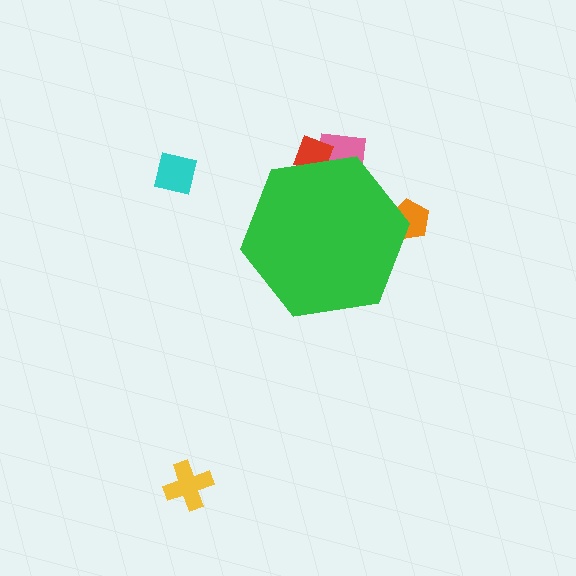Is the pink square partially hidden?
Yes, the pink square is partially hidden behind the green hexagon.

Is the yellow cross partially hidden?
No, the yellow cross is fully visible.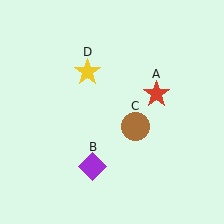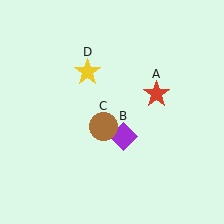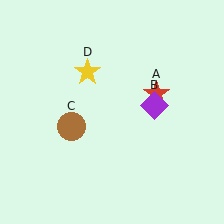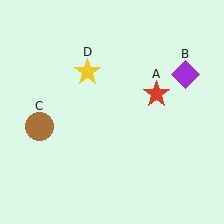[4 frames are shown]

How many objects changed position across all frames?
2 objects changed position: purple diamond (object B), brown circle (object C).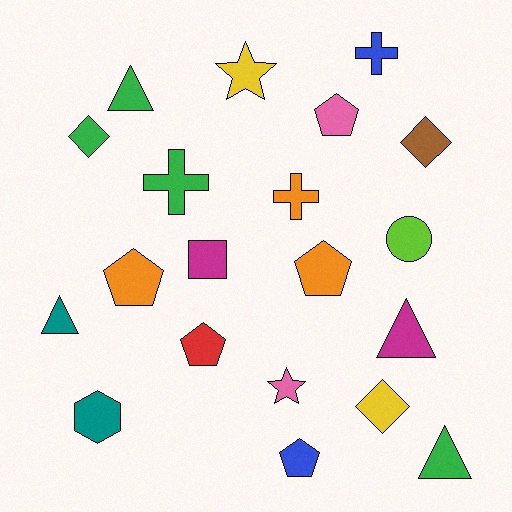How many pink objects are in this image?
There are 2 pink objects.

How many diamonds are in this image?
There are 3 diamonds.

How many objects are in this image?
There are 20 objects.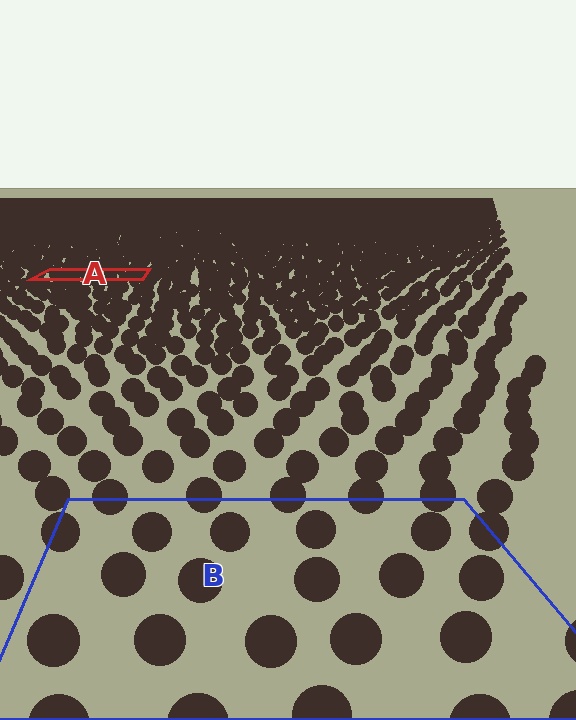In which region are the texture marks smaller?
The texture marks are smaller in region A, because it is farther away.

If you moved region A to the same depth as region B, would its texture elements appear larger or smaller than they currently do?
They would appear larger. At a closer depth, the same texture elements are projected at a bigger on-screen size.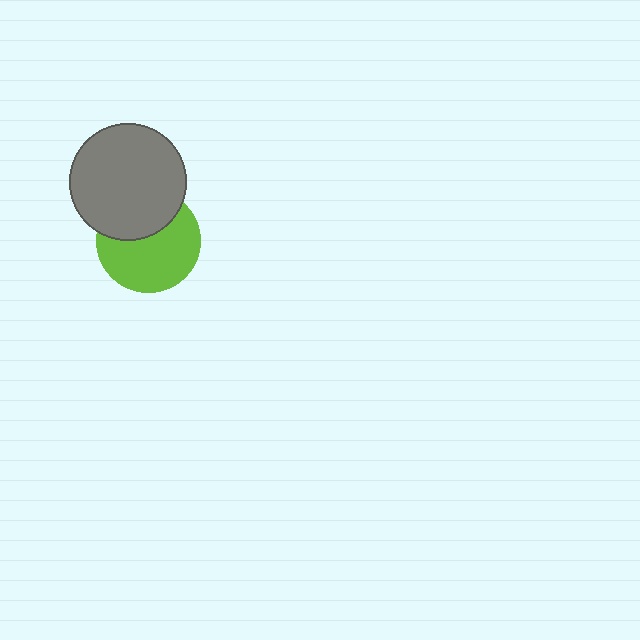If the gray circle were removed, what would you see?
You would see the complete lime circle.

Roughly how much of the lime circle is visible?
About half of it is visible (roughly 63%).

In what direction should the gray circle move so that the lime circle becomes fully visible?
The gray circle should move up. That is the shortest direction to clear the overlap and leave the lime circle fully visible.